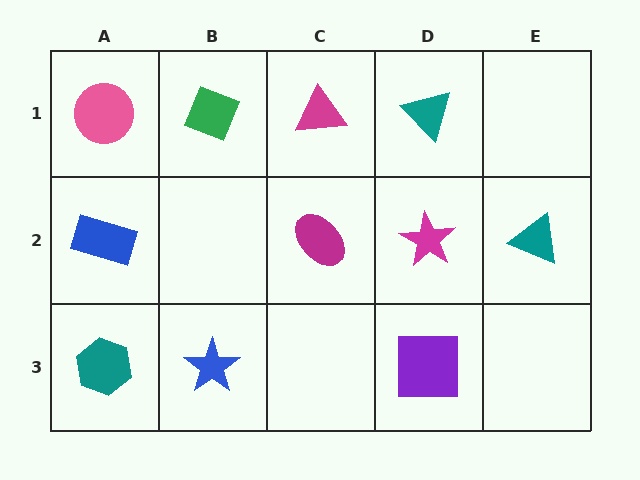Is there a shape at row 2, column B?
No, that cell is empty.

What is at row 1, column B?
A green diamond.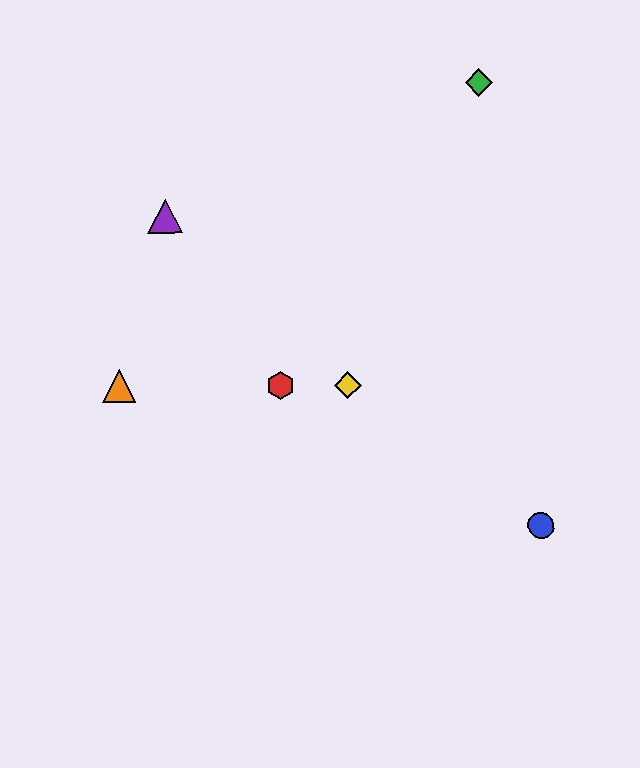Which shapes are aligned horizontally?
The red hexagon, the yellow diamond, the orange triangle are aligned horizontally.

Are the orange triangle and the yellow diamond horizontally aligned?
Yes, both are at y≈386.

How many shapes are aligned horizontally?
3 shapes (the red hexagon, the yellow diamond, the orange triangle) are aligned horizontally.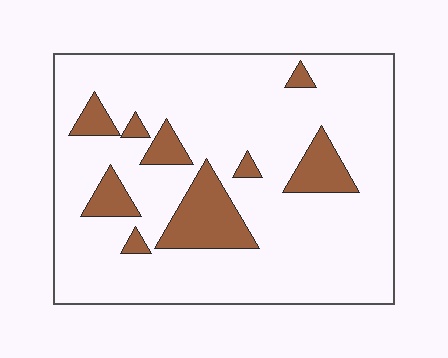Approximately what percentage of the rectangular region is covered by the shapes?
Approximately 15%.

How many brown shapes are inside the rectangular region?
9.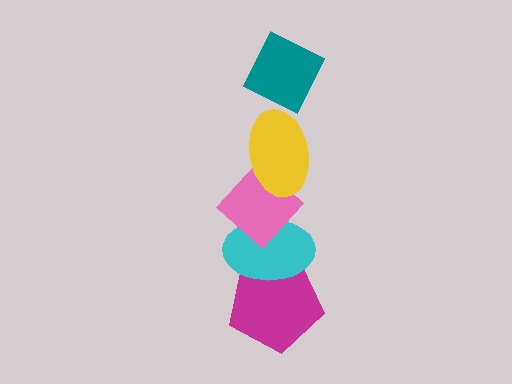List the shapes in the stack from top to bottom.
From top to bottom: the teal diamond, the yellow ellipse, the pink diamond, the cyan ellipse, the magenta pentagon.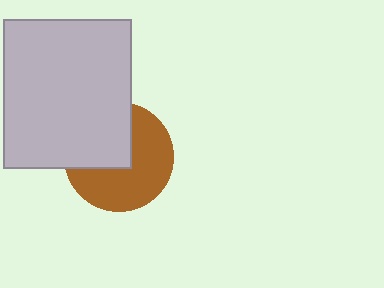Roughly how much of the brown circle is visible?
About half of it is visible (roughly 59%).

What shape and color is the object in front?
The object in front is a light gray rectangle.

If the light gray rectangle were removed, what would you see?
You would see the complete brown circle.